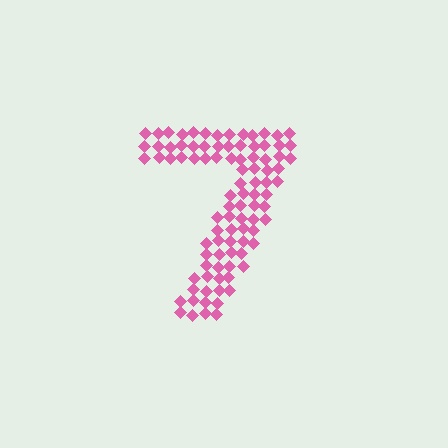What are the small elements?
The small elements are diamonds.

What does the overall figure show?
The overall figure shows the digit 7.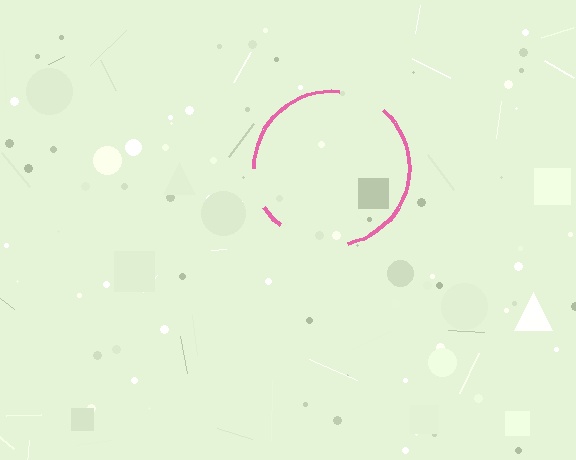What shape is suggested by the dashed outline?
The dashed outline suggests a circle.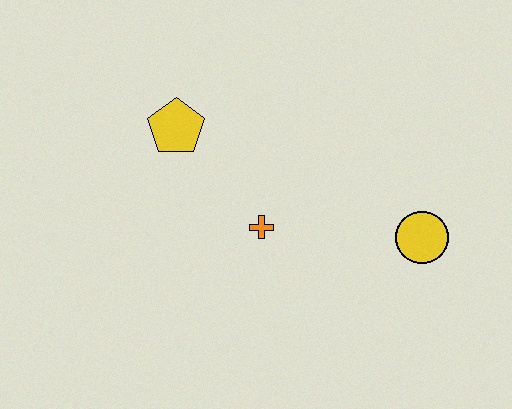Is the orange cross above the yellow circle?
Yes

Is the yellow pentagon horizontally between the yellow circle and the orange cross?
No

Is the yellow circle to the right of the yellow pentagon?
Yes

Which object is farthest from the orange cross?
The yellow circle is farthest from the orange cross.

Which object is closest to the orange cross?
The yellow pentagon is closest to the orange cross.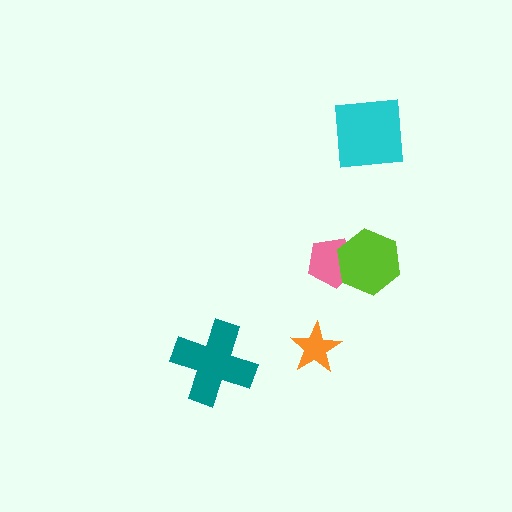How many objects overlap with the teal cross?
0 objects overlap with the teal cross.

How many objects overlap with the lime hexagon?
1 object overlaps with the lime hexagon.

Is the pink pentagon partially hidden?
Yes, it is partially covered by another shape.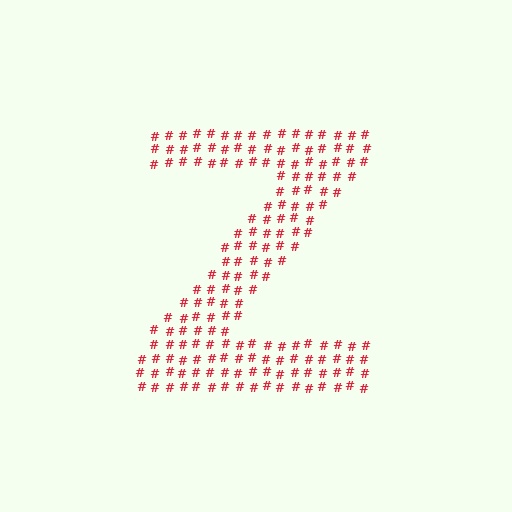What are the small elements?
The small elements are hash symbols.